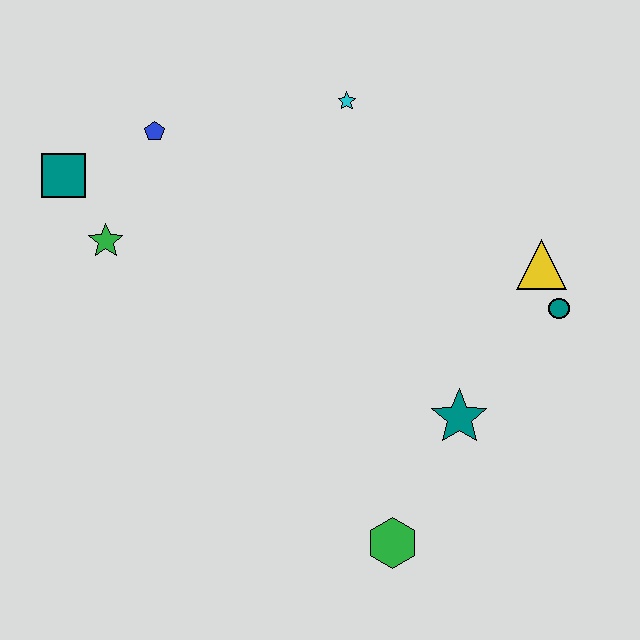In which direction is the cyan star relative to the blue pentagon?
The cyan star is to the right of the blue pentagon.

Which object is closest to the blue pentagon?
The teal square is closest to the blue pentagon.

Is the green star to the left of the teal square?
No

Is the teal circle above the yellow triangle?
No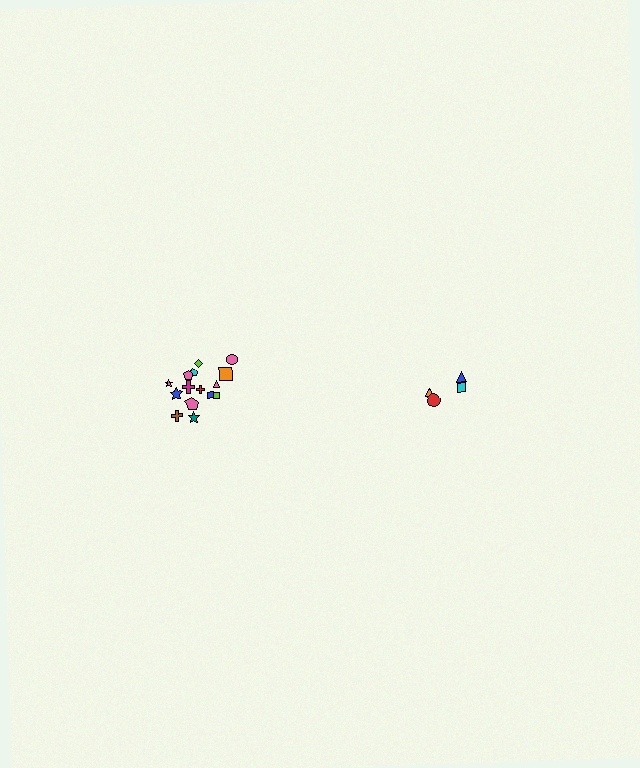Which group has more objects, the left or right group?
The left group.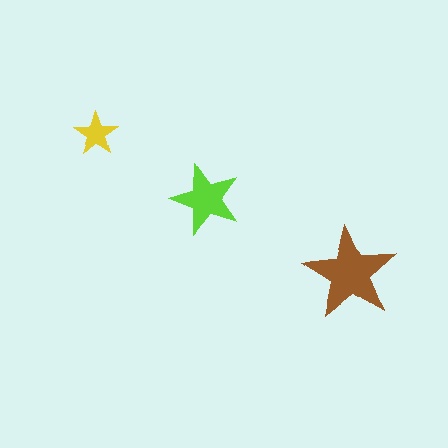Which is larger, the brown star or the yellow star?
The brown one.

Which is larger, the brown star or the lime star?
The brown one.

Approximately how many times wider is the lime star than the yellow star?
About 1.5 times wider.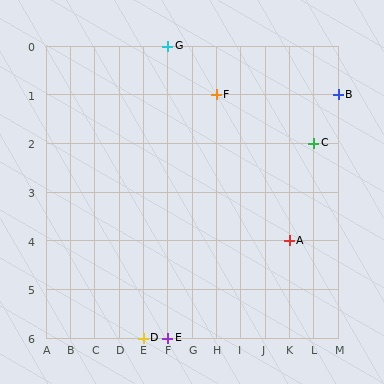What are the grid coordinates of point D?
Point D is at grid coordinates (E, 6).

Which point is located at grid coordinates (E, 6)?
Point D is at (E, 6).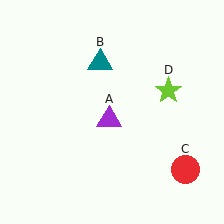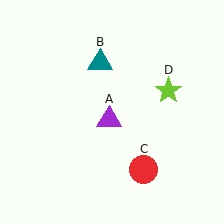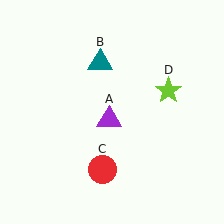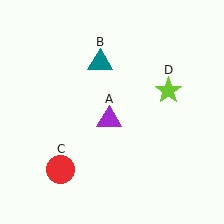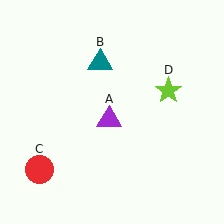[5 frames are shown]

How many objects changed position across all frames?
1 object changed position: red circle (object C).